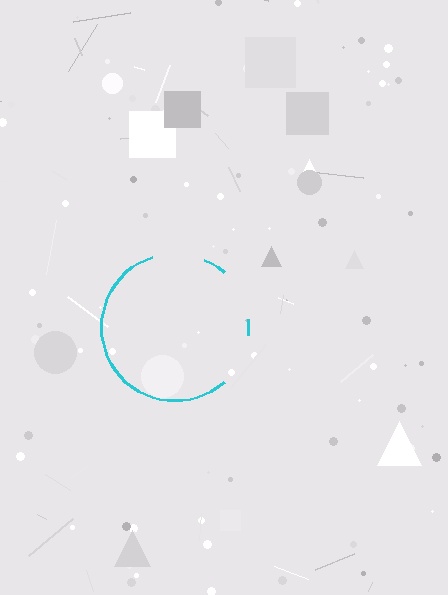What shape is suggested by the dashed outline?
The dashed outline suggests a circle.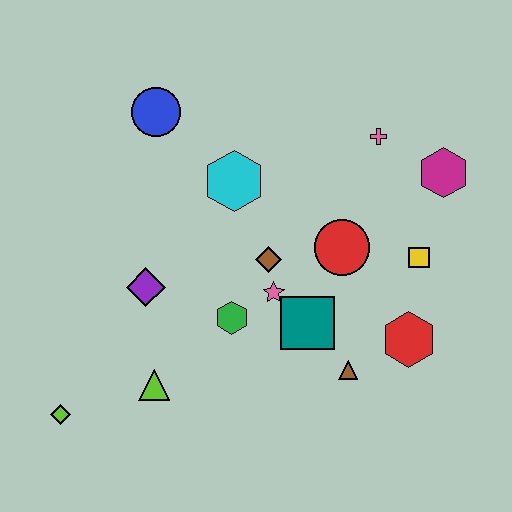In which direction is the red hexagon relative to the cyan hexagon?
The red hexagon is to the right of the cyan hexagon.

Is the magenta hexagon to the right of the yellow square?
Yes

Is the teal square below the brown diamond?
Yes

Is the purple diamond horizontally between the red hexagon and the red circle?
No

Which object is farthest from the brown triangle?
The blue circle is farthest from the brown triangle.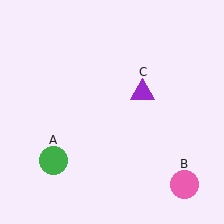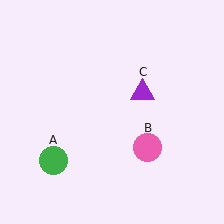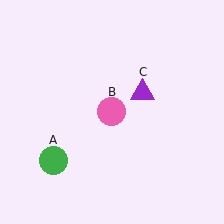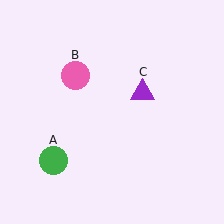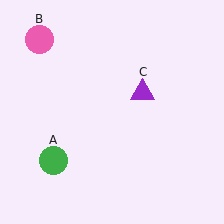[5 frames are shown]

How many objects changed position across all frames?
1 object changed position: pink circle (object B).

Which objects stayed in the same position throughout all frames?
Green circle (object A) and purple triangle (object C) remained stationary.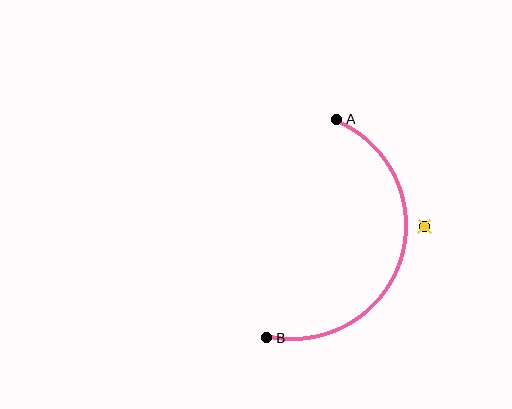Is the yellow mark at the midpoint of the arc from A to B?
No — the yellow mark does not lie on the arc at all. It sits slightly outside the curve.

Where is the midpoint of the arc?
The arc midpoint is the point on the curve farthest from the straight line joining A and B. It sits to the right of that line.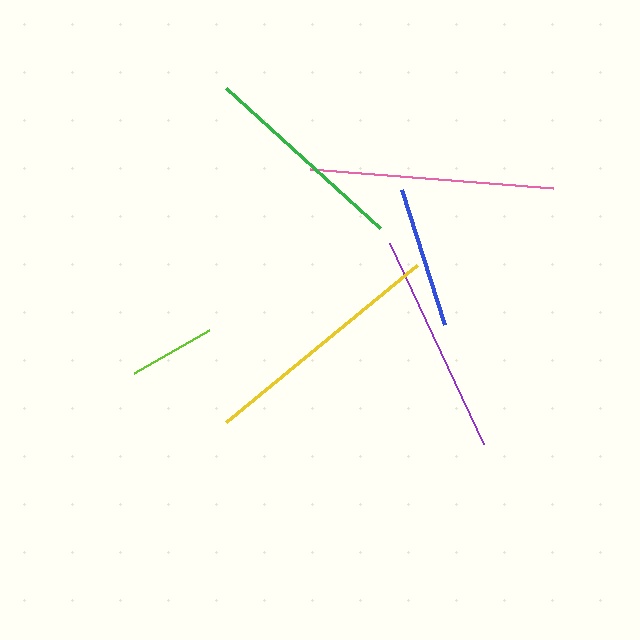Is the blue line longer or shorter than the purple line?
The purple line is longer than the blue line.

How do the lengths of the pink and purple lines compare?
The pink and purple lines are approximately the same length.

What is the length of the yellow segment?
The yellow segment is approximately 247 pixels long.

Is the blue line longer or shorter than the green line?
The green line is longer than the blue line.